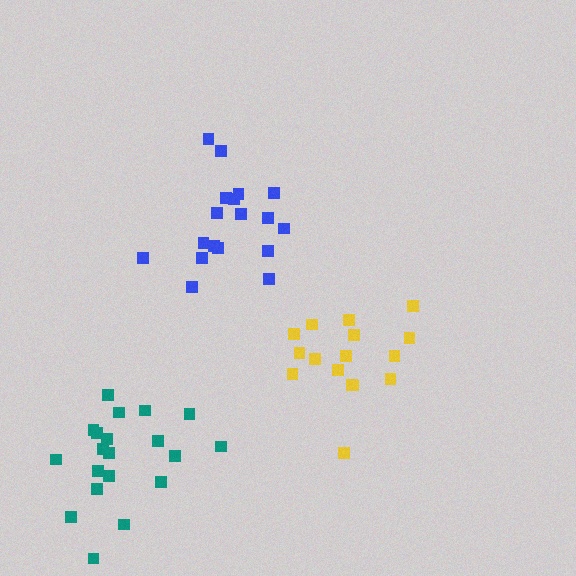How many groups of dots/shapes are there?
There are 3 groups.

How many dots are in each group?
Group 1: 16 dots, Group 2: 20 dots, Group 3: 18 dots (54 total).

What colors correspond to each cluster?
The clusters are colored: yellow, teal, blue.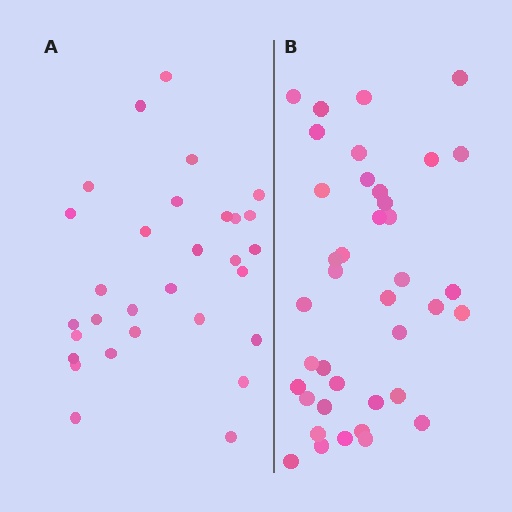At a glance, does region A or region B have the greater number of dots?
Region B (the right region) has more dots.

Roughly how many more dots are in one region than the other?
Region B has roughly 8 or so more dots than region A.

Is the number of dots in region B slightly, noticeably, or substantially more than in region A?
Region B has noticeably more, but not dramatically so. The ratio is roughly 1.3 to 1.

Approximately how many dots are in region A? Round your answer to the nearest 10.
About 30 dots.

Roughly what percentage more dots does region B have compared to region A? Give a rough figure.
About 30% more.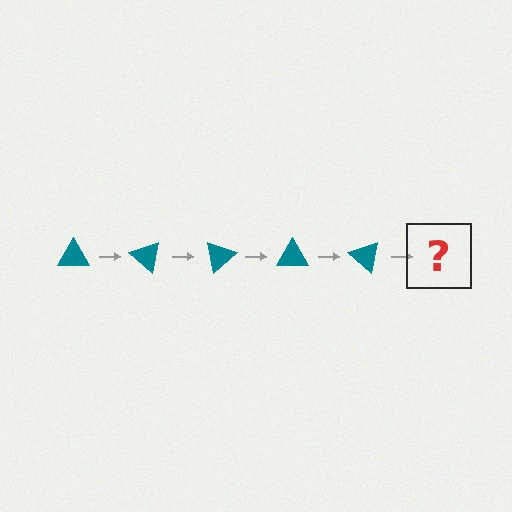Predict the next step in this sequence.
The next step is a teal triangle rotated 200 degrees.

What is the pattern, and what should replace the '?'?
The pattern is that the triangle rotates 40 degrees each step. The '?' should be a teal triangle rotated 200 degrees.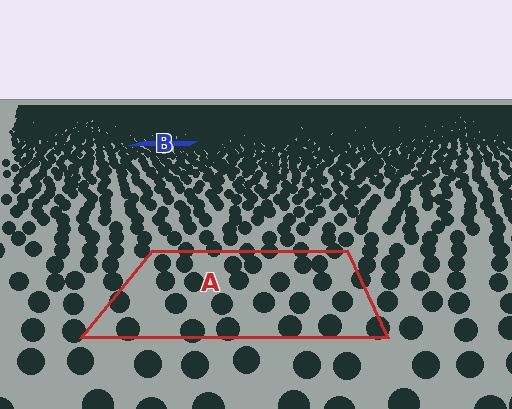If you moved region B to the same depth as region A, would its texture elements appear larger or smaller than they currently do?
They would appear larger. At a closer depth, the same texture elements are projected at a bigger on-screen size.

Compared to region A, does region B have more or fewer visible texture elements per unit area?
Region B has more texture elements per unit area — they are packed more densely because it is farther away.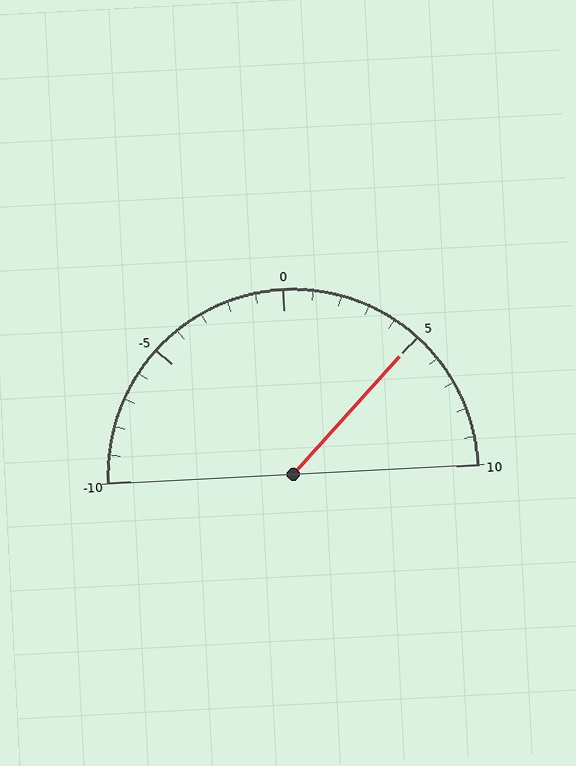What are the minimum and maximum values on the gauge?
The gauge ranges from -10 to 10.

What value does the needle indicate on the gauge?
The needle indicates approximately 5.